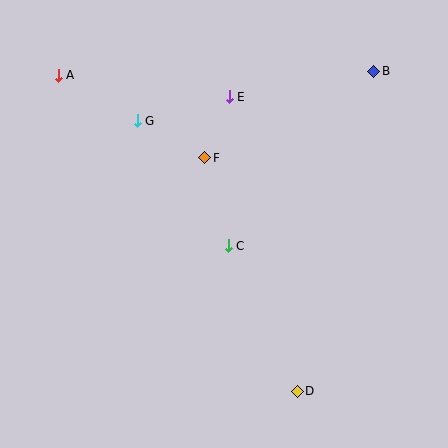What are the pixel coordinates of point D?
Point D is at (297, 391).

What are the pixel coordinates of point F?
Point F is at (205, 158).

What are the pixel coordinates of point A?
Point A is at (58, 75).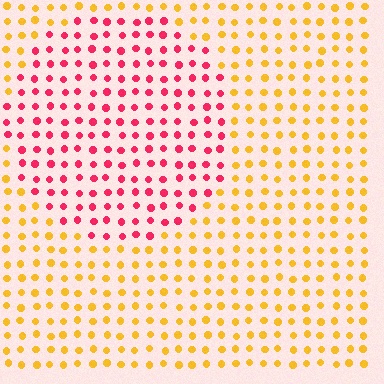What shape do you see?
I see a circle.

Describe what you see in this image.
The image is filled with small yellow elements in a uniform arrangement. A circle-shaped region is visible where the elements are tinted to a slightly different hue, forming a subtle color boundary.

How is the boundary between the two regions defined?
The boundary is defined purely by a slight shift in hue (about 61 degrees). Spacing, size, and orientation are identical on both sides.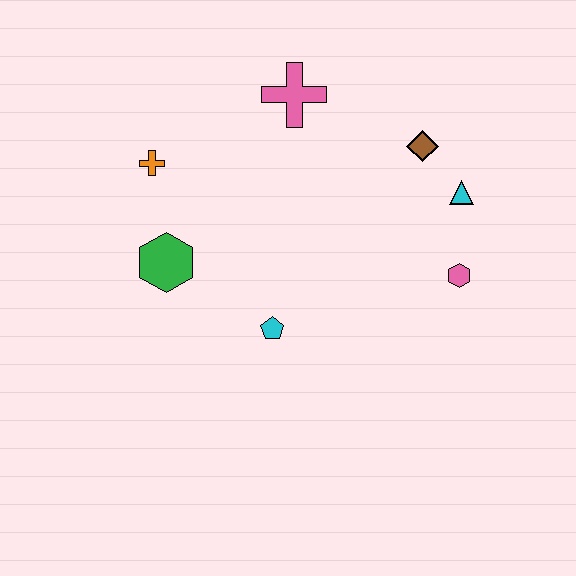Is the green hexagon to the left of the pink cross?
Yes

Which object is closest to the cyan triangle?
The brown diamond is closest to the cyan triangle.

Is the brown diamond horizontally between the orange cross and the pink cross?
No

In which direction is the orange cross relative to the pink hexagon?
The orange cross is to the left of the pink hexagon.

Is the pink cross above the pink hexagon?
Yes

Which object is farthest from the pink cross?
The pink hexagon is farthest from the pink cross.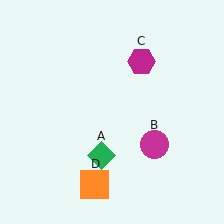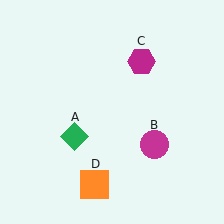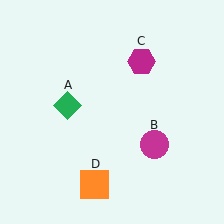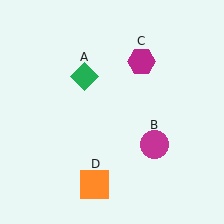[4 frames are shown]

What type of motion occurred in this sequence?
The green diamond (object A) rotated clockwise around the center of the scene.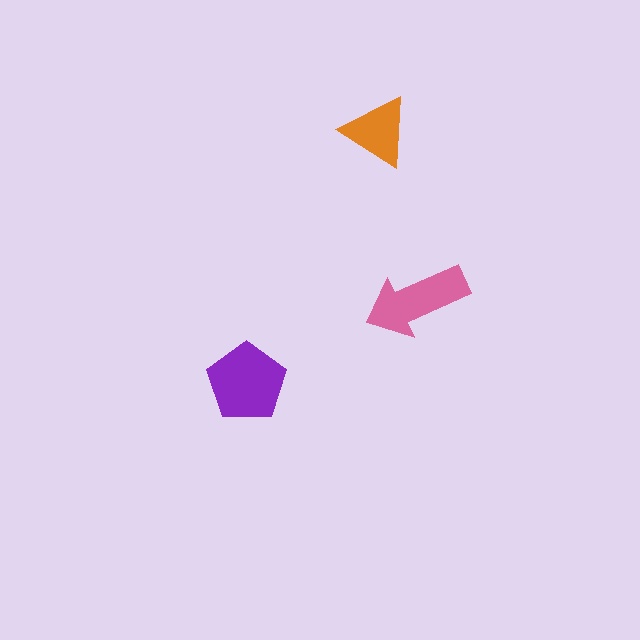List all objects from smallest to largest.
The orange triangle, the pink arrow, the purple pentagon.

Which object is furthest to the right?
The pink arrow is rightmost.